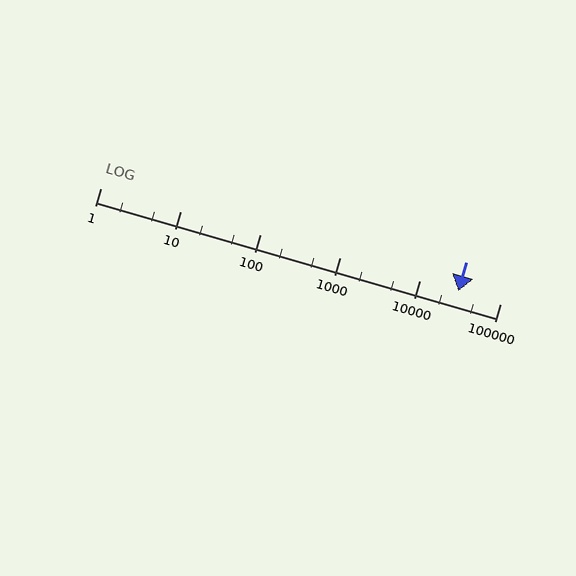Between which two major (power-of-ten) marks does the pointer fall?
The pointer is between 10000 and 100000.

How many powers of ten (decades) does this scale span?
The scale spans 5 decades, from 1 to 100000.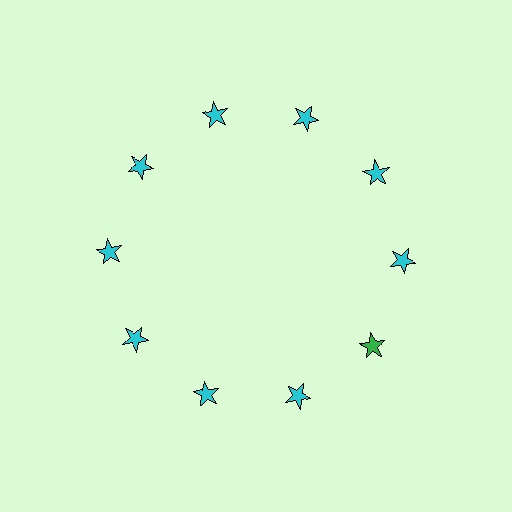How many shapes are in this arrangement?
There are 10 shapes arranged in a ring pattern.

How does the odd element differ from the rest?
It has a different color: green instead of cyan.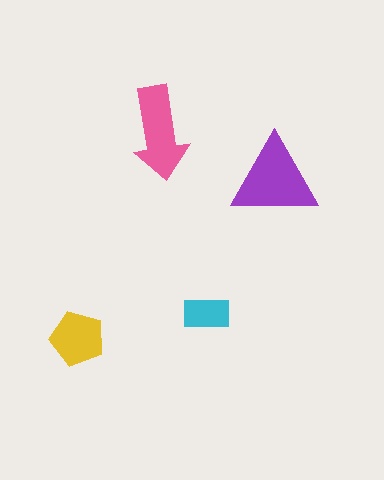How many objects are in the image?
There are 4 objects in the image.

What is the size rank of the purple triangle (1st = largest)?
1st.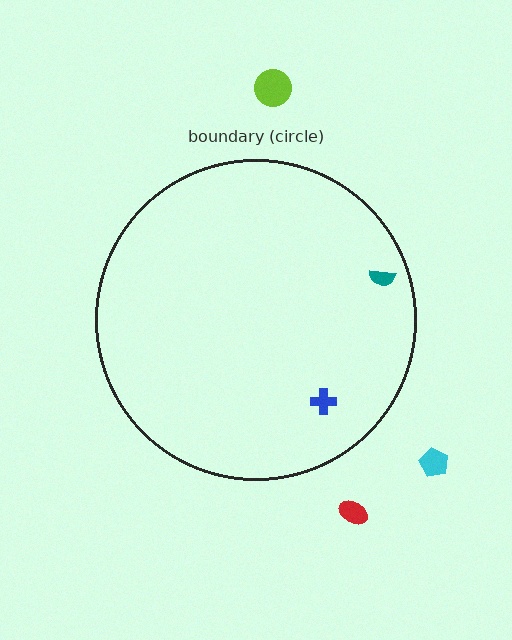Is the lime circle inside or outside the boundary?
Outside.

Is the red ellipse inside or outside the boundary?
Outside.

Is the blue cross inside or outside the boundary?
Inside.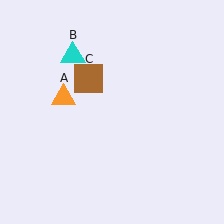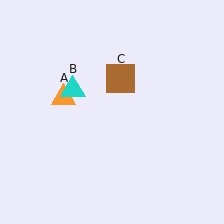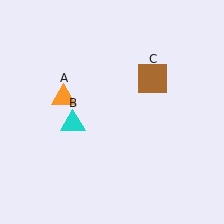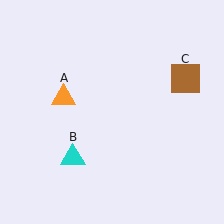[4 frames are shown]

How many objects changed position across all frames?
2 objects changed position: cyan triangle (object B), brown square (object C).